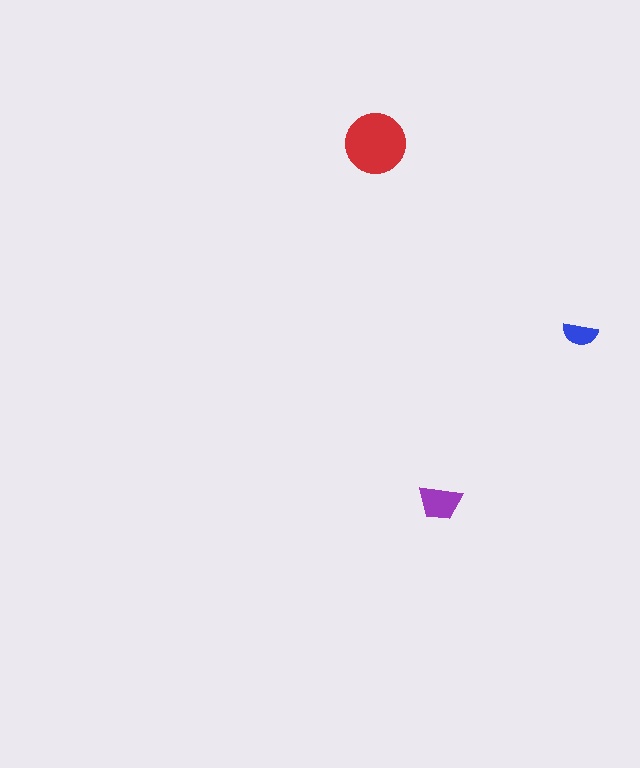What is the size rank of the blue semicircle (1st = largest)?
3rd.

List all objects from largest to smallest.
The red circle, the purple trapezoid, the blue semicircle.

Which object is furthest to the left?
The red circle is leftmost.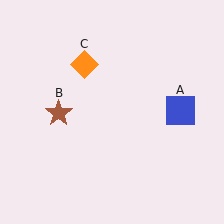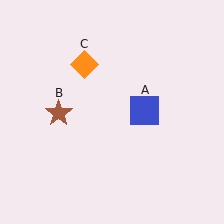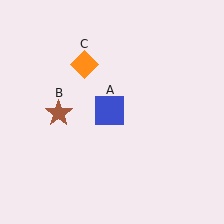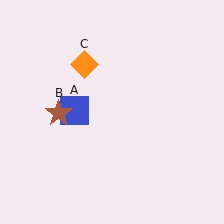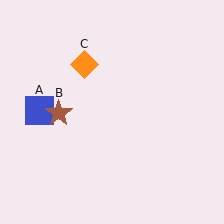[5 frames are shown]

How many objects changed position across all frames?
1 object changed position: blue square (object A).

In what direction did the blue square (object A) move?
The blue square (object A) moved left.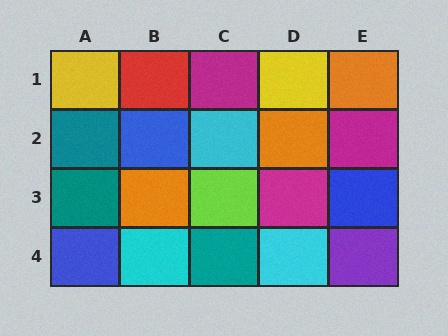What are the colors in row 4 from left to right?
Blue, cyan, teal, cyan, purple.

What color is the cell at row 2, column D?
Orange.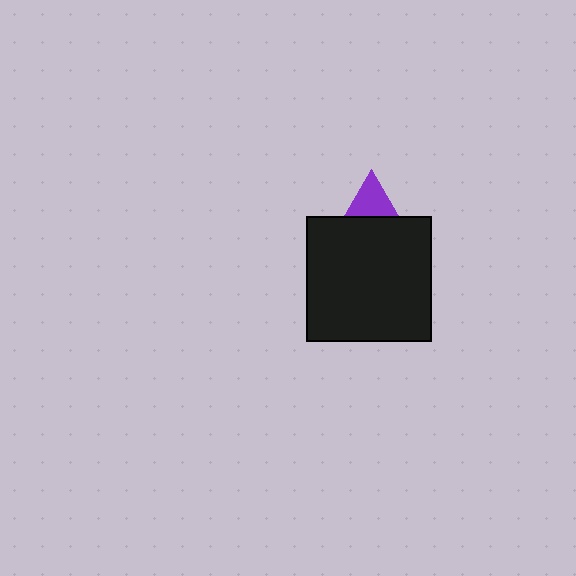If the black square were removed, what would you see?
You would see the complete purple triangle.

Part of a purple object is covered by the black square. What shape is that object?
It is a triangle.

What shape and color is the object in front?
The object in front is a black square.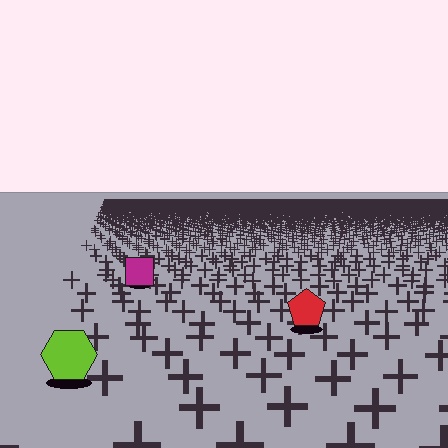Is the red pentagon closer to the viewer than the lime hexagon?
No. The lime hexagon is closer — you can tell from the texture gradient: the ground texture is coarser near it.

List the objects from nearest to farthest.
From nearest to farthest: the lime hexagon, the red pentagon, the magenta square.